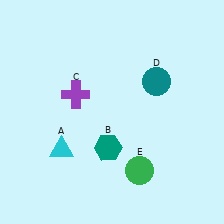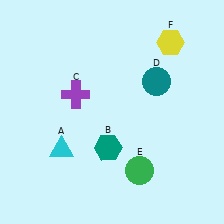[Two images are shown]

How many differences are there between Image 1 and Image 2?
There is 1 difference between the two images.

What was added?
A yellow hexagon (F) was added in Image 2.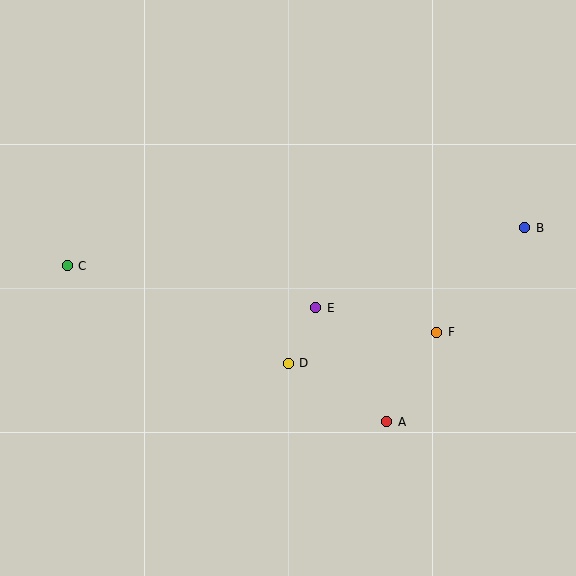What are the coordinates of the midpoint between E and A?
The midpoint between E and A is at (351, 365).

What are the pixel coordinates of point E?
Point E is at (316, 308).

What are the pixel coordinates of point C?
Point C is at (67, 266).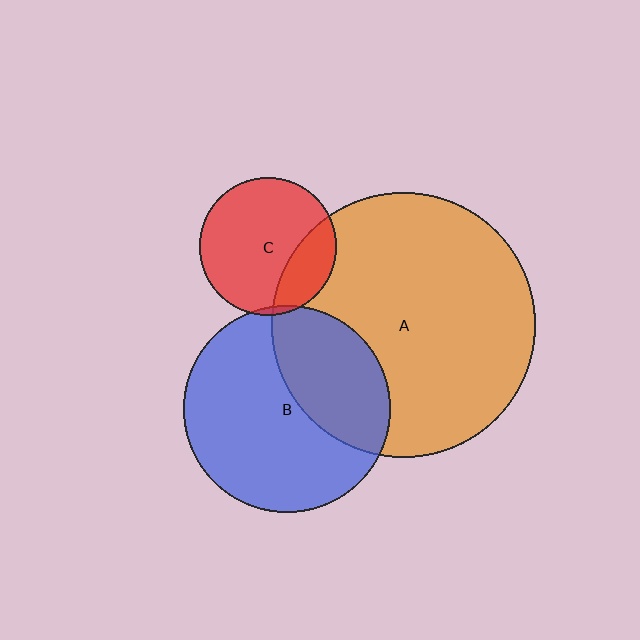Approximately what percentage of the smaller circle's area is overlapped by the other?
Approximately 25%.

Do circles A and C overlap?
Yes.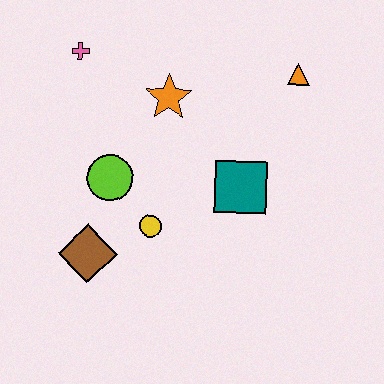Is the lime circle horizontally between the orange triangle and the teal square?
No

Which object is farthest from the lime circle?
The orange triangle is farthest from the lime circle.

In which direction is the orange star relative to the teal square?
The orange star is above the teal square.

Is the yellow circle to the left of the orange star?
Yes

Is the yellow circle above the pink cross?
No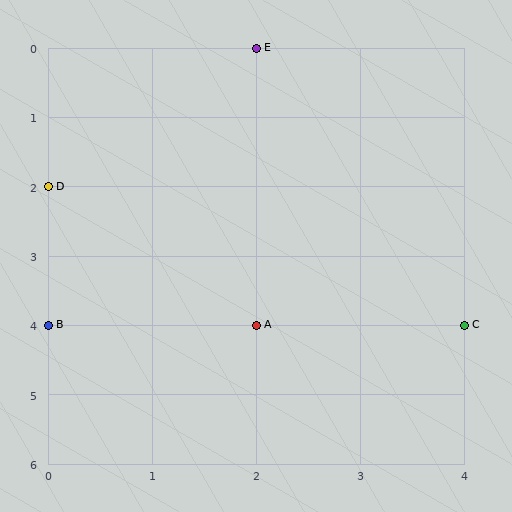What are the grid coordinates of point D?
Point D is at grid coordinates (0, 2).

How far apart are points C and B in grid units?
Points C and B are 4 columns apart.